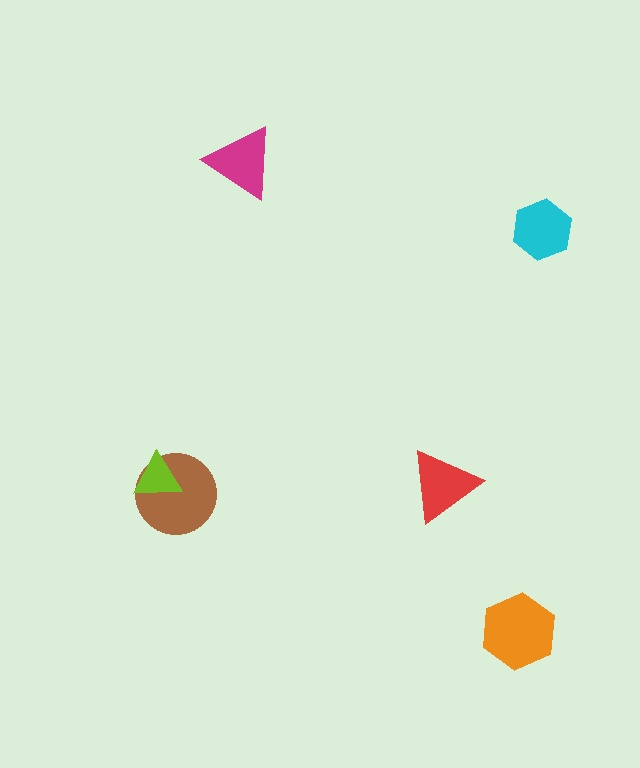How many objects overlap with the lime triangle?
1 object overlaps with the lime triangle.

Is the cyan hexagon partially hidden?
No, no other shape covers it.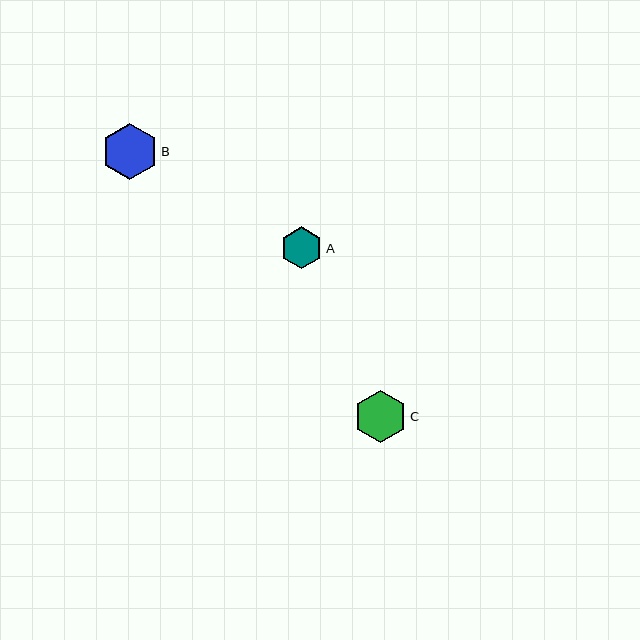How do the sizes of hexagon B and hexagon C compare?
Hexagon B and hexagon C are approximately the same size.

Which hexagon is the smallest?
Hexagon A is the smallest with a size of approximately 42 pixels.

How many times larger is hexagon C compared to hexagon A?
Hexagon C is approximately 1.3 times the size of hexagon A.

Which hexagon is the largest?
Hexagon B is the largest with a size of approximately 57 pixels.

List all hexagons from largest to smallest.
From largest to smallest: B, C, A.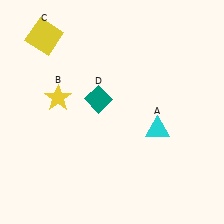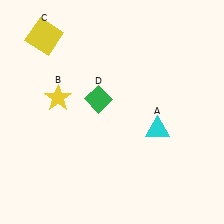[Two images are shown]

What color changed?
The diamond (D) changed from teal in Image 1 to green in Image 2.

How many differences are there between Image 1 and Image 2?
There is 1 difference between the two images.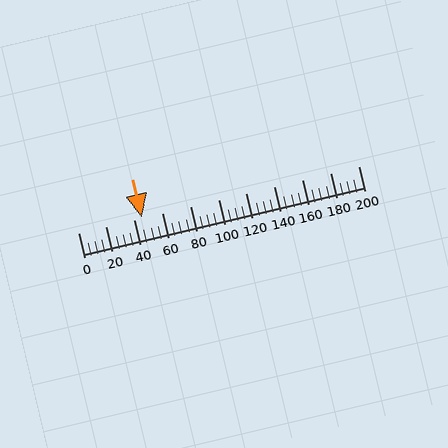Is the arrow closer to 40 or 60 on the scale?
The arrow is closer to 40.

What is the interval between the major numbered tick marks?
The major tick marks are spaced 20 units apart.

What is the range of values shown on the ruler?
The ruler shows values from 0 to 200.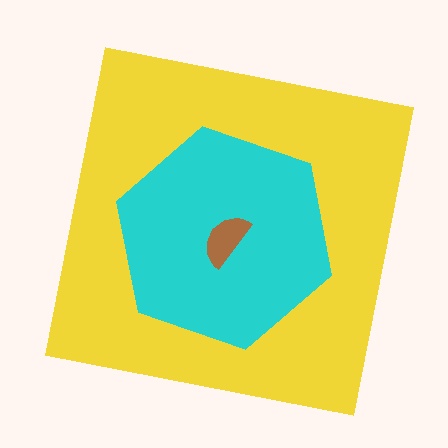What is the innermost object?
The brown semicircle.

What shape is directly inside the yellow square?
The cyan hexagon.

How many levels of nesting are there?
3.